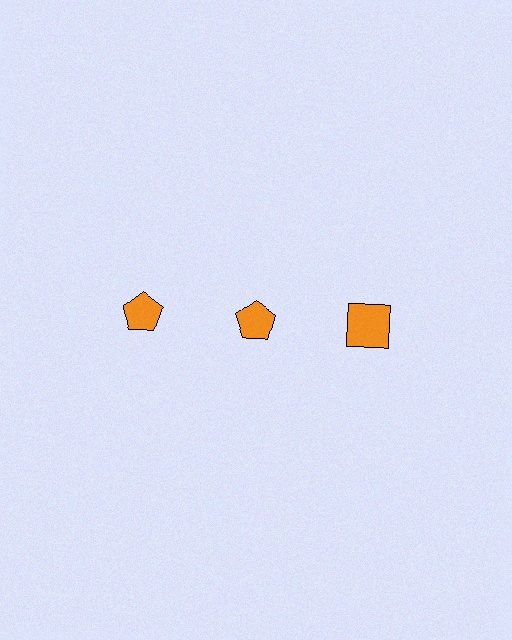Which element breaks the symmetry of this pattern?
The orange square in the top row, center column breaks the symmetry. All other shapes are orange pentagons.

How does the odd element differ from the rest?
It has a different shape: square instead of pentagon.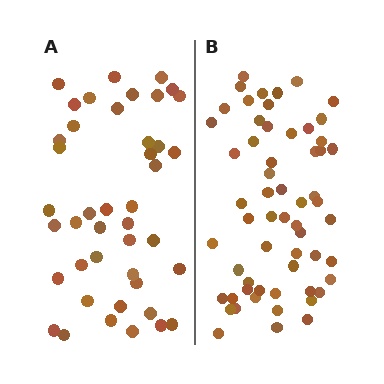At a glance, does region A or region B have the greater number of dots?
Region B (the right region) has more dots.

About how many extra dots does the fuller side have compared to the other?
Region B has approximately 15 more dots than region A.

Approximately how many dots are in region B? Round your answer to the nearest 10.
About 60 dots. (The exact count is 59, which rounds to 60.)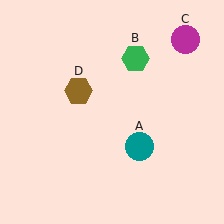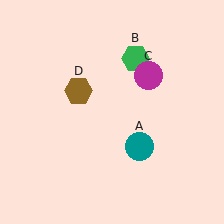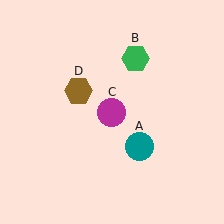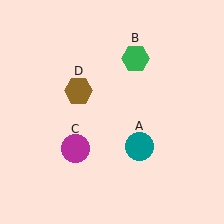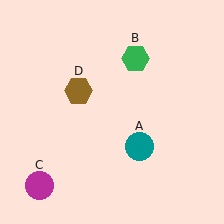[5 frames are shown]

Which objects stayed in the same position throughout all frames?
Teal circle (object A) and green hexagon (object B) and brown hexagon (object D) remained stationary.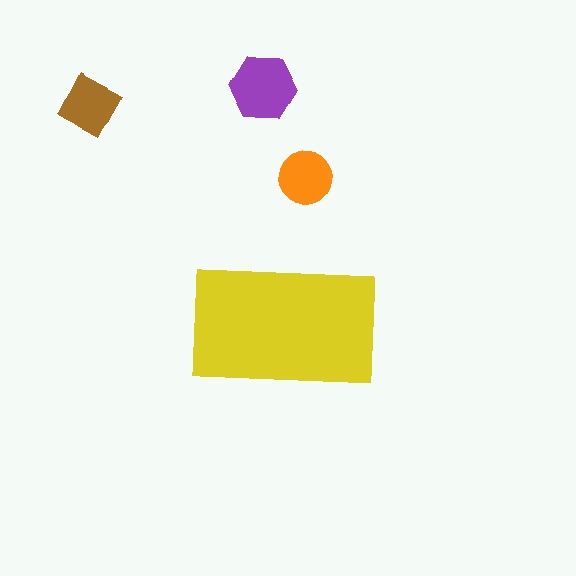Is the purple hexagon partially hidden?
No, the purple hexagon is fully visible.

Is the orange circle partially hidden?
No, the orange circle is fully visible.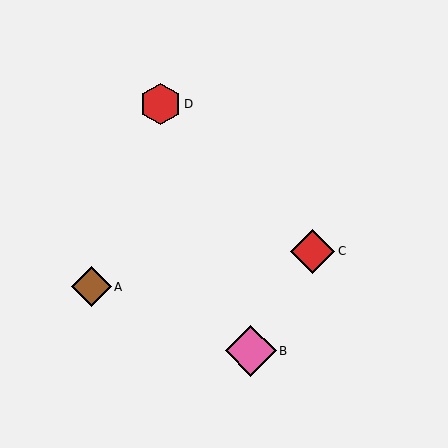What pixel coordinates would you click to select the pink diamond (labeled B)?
Click at (251, 351) to select the pink diamond B.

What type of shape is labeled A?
Shape A is a brown diamond.